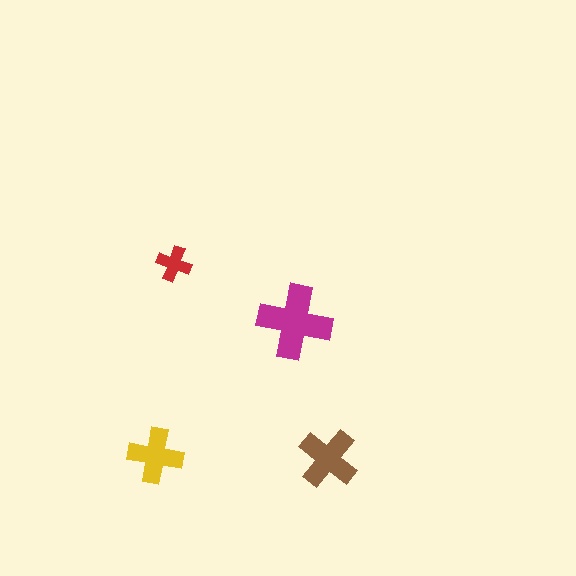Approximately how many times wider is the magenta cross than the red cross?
About 2 times wider.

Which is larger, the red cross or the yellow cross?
The yellow one.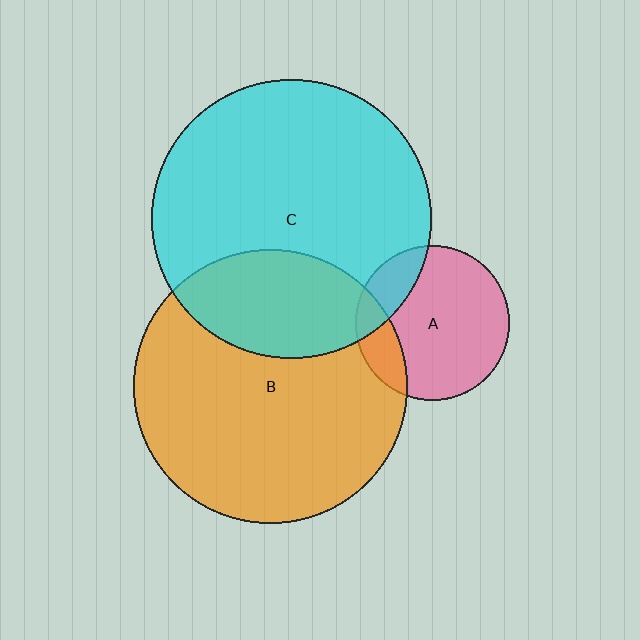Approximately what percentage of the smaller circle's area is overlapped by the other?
Approximately 20%.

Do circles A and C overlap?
Yes.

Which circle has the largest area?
Circle C (cyan).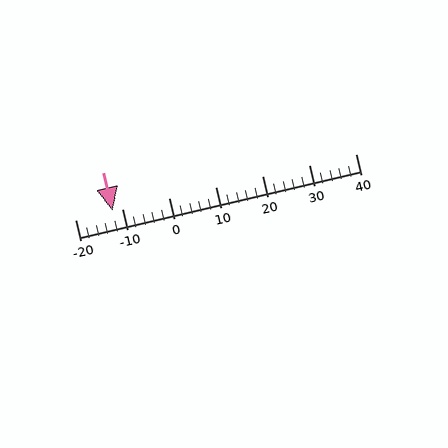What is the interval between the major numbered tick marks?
The major tick marks are spaced 10 units apart.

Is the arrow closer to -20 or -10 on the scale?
The arrow is closer to -10.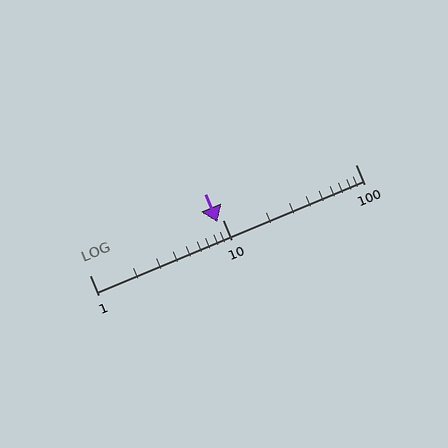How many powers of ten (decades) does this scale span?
The scale spans 2 decades, from 1 to 100.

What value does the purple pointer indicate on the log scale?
The pointer indicates approximately 9.1.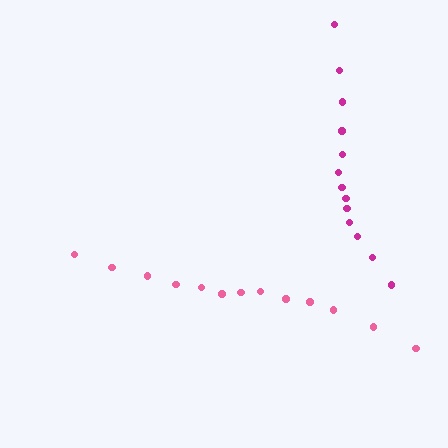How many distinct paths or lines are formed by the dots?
There are 2 distinct paths.